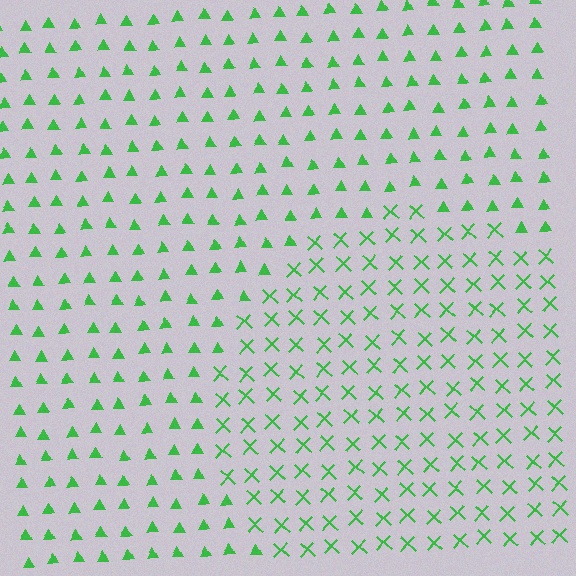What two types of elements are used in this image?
The image uses X marks inside the circle region and triangles outside it.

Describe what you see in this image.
The image is filled with small green elements arranged in a uniform grid. A circle-shaped region contains X marks, while the surrounding area contains triangles. The boundary is defined purely by the change in element shape.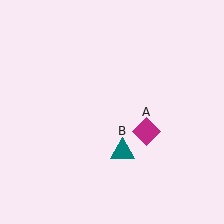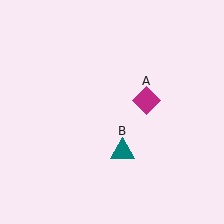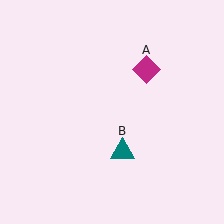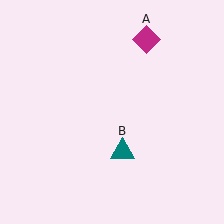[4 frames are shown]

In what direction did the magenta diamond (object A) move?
The magenta diamond (object A) moved up.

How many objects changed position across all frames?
1 object changed position: magenta diamond (object A).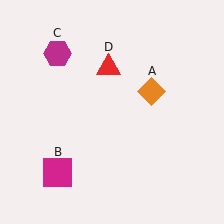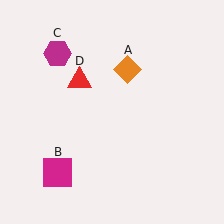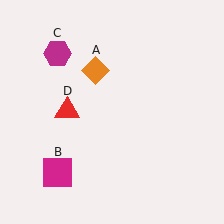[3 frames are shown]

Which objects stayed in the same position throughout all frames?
Magenta square (object B) and magenta hexagon (object C) remained stationary.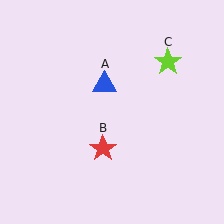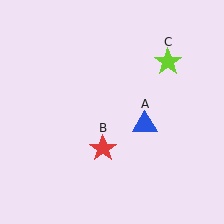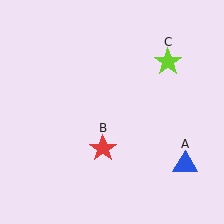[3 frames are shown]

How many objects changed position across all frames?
1 object changed position: blue triangle (object A).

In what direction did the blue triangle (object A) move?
The blue triangle (object A) moved down and to the right.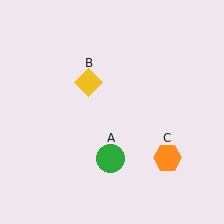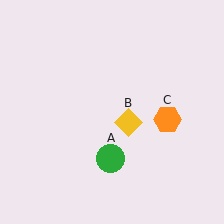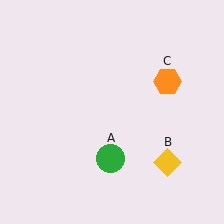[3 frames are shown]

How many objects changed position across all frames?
2 objects changed position: yellow diamond (object B), orange hexagon (object C).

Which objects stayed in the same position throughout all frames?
Green circle (object A) remained stationary.